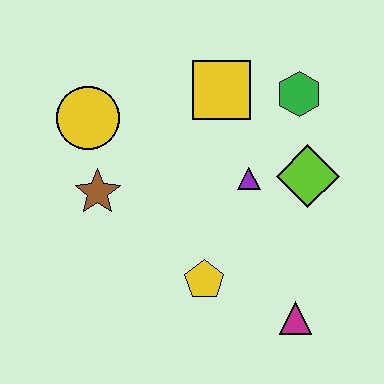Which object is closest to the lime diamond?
The purple triangle is closest to the lime diamond.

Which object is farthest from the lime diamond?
The yellow circle is farthest from the lime diamond.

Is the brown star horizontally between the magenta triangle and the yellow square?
No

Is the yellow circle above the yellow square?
No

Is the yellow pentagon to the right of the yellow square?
No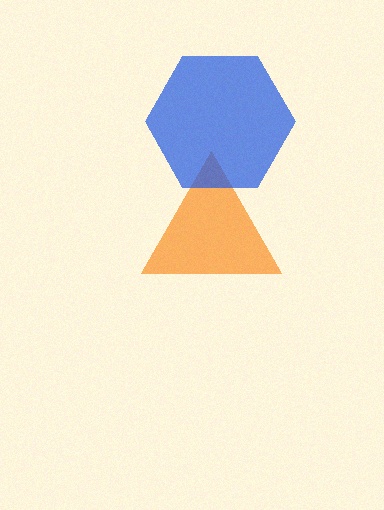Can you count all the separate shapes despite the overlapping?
Yes, there are 2 separate shapes.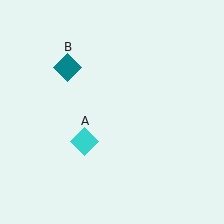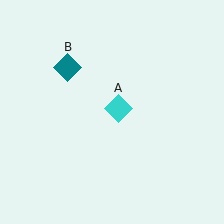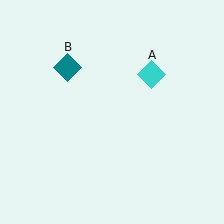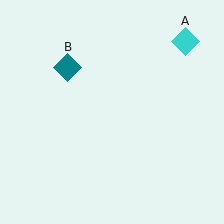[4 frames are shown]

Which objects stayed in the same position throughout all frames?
Teal diamond (object B) remained stationary.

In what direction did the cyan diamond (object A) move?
The cyan diamond (object A) moved up and to the right.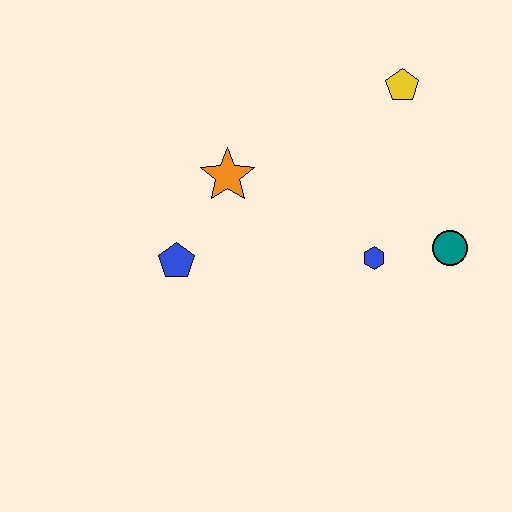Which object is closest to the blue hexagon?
The teal circle is closest to the blue hexagon.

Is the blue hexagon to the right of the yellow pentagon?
No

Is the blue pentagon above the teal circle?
No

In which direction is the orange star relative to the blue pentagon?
The orange star is above the blue pentagon.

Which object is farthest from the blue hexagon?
The blue pentagon is farthest from the blue hexagon.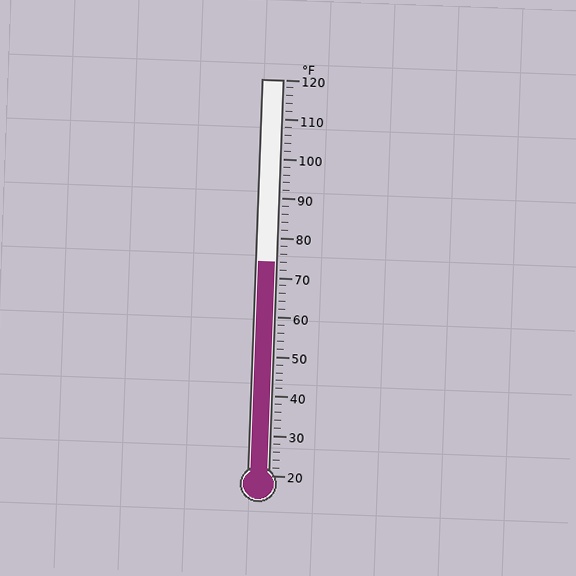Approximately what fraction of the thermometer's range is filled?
The thermometer is filled to approximately 55% of its range.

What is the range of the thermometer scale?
The thermometer scale ranges from 20°F to 120°F.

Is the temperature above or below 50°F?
The temperature is above 50°F.